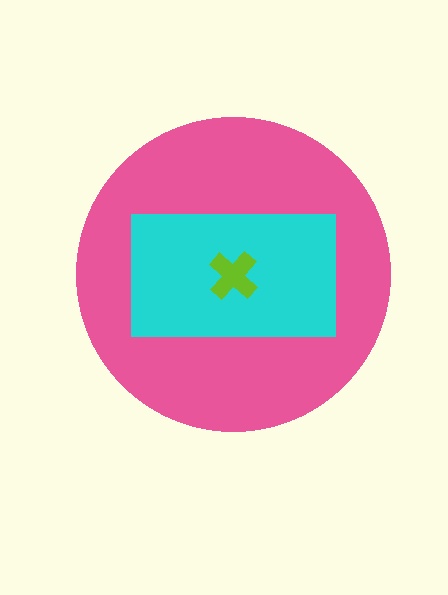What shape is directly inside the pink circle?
The cyan rectangle.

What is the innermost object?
The lime cross.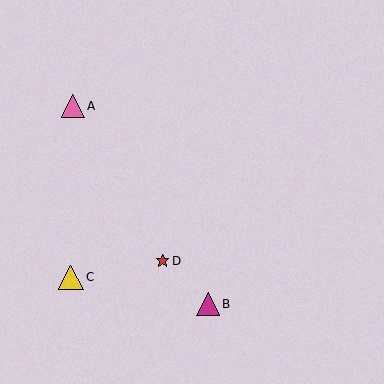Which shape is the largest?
The yellow triangle (labeled C) is the largest.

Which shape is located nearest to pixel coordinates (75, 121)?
The pink triangle (labeled A) at (73, 106) is nearest to that location.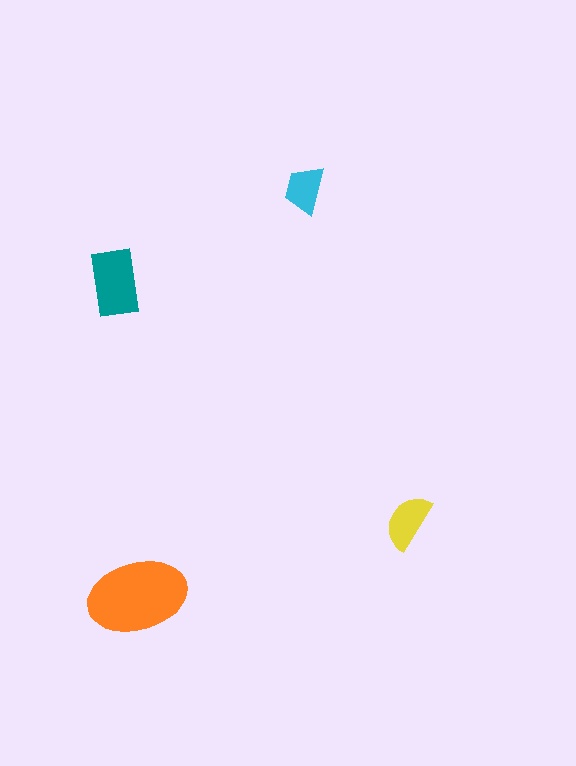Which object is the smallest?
The cyan trapezoid.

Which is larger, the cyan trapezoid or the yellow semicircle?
The yellow semicircle.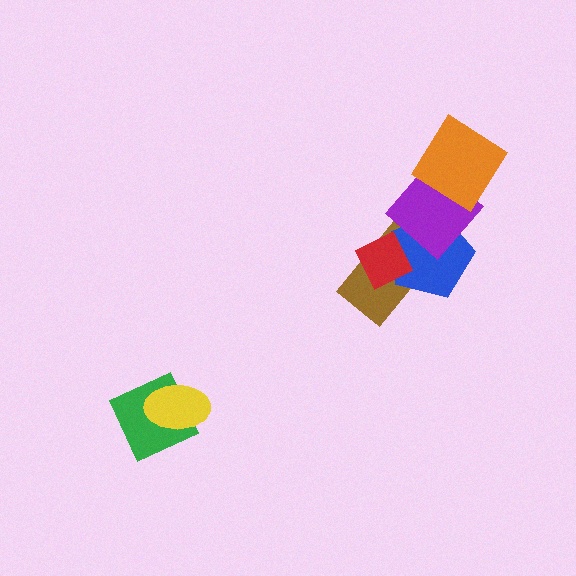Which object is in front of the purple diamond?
The orange diamond is in front of the purple diamond.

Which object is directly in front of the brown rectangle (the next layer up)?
The blue pentagon is directly in front of the brown rectangle.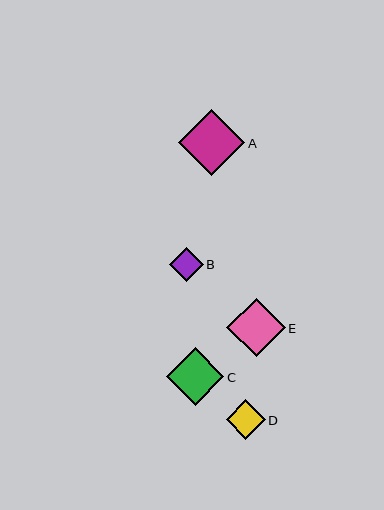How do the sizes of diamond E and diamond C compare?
Diamond E and diamond C are approximately the same size.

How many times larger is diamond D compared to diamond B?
Diamond D is approximately 1.2 times the size of diamond B.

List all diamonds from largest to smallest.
From largest to smallest: A, E, C, D, B.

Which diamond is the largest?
Diamond A is the largest with a size of approximately 66 pixels.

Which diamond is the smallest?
Diamond B is the smallest with a size of approximately 34 pixels.